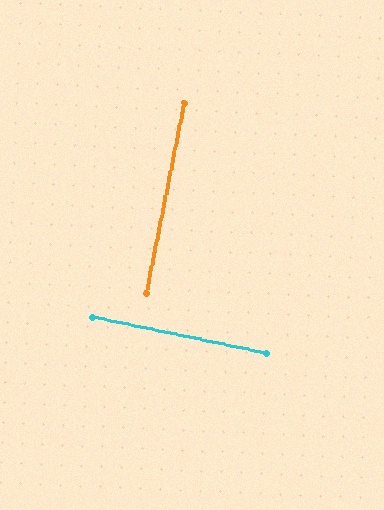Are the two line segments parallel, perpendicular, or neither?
Perpendicular — they meet at approximately 90°.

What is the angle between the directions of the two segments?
Approximately 90 degrees.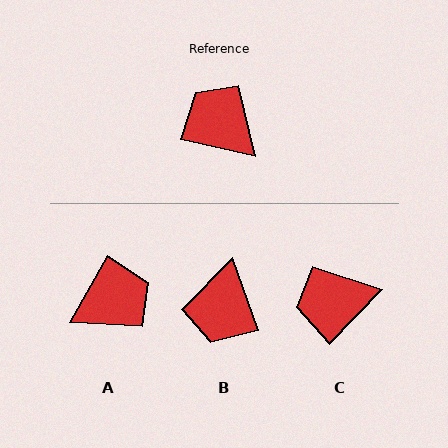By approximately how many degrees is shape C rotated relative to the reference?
Approximately 59 degrees counter-clockwise.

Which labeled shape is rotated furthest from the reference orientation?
B, about 122 degrees away.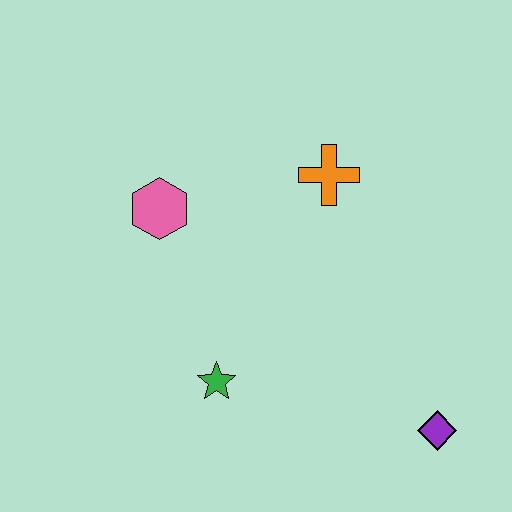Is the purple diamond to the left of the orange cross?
No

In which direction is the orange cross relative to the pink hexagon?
The orange cross is to the right of the pink hexagon.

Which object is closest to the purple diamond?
The green star is closest to the purple diamond.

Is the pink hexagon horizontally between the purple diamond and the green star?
No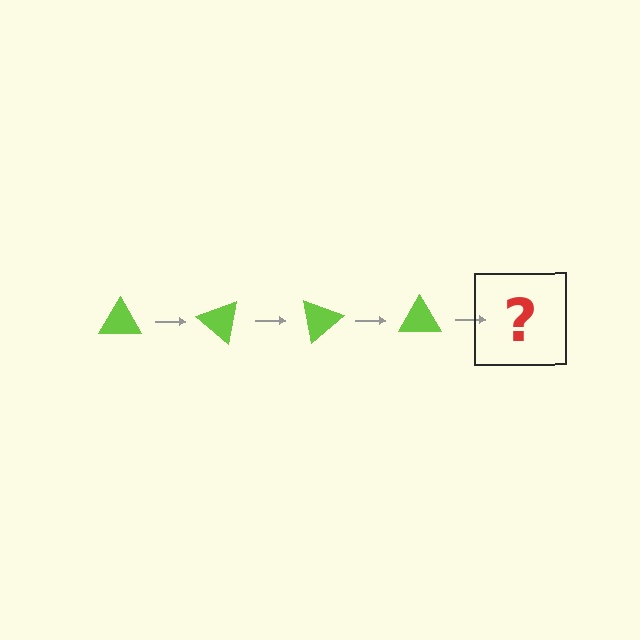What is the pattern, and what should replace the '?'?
The pattern is that the triangle rotates 40 degrees each step. The '?' should be a lime triangle rotated 160 degrees.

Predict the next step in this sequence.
The next step is a lime triangle rotated 160 degrees.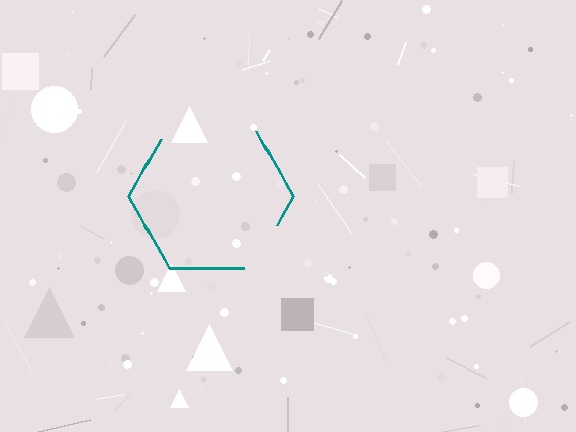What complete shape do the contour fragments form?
The contour fragments form a hexagon.